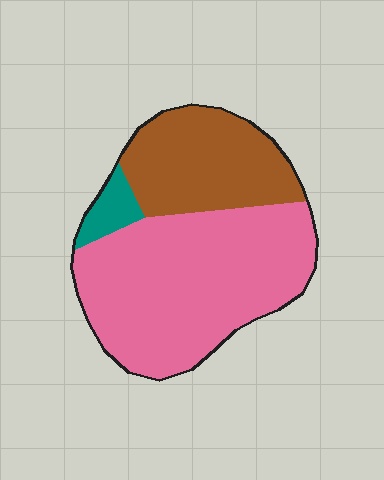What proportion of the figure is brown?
Brown covers around 30% of the figure.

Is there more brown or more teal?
Brown.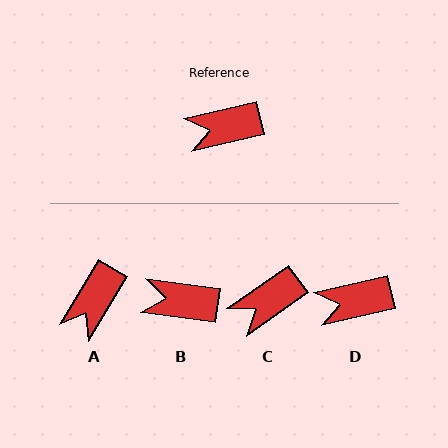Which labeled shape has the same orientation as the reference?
D.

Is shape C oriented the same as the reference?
No, it is off by about 22 degrees.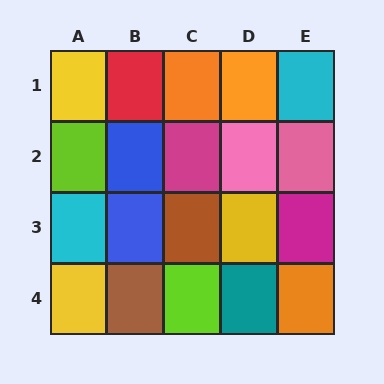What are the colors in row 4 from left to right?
Yellow, brown, lime, teal, orange.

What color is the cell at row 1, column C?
Orange.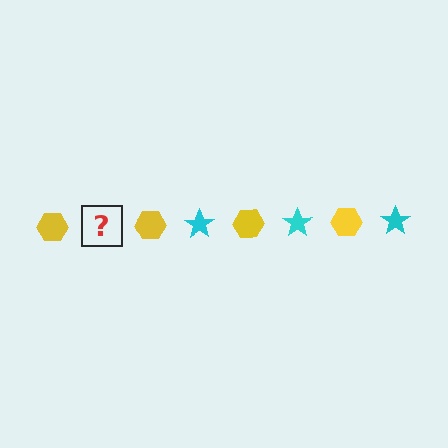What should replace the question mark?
The question mark should be replaced with a cyan star.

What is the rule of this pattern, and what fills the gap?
The rule is that the pattern alternates between yellow hexagon and cyan star. The gap should be filled with a cyan star.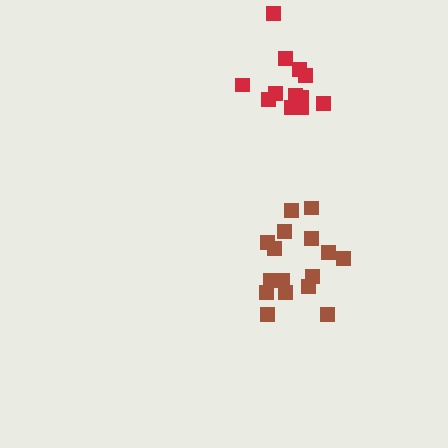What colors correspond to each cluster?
The clusters are colored: red, brown.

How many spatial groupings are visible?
There are 2 spatial groupings.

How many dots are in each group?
Group 1: 12 dots, Group 2: 16 dots (28 total).